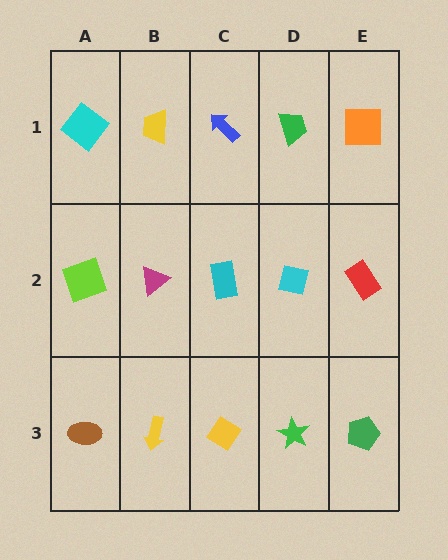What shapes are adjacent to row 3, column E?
A red rectangle (row 2, column E), a green star (row 3, column D).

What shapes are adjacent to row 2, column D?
A green trapezoid (row 1, column D), a green star (row 3, column D), a cyan rectangle (row 2, column C), a red rectangle (row 2, column E).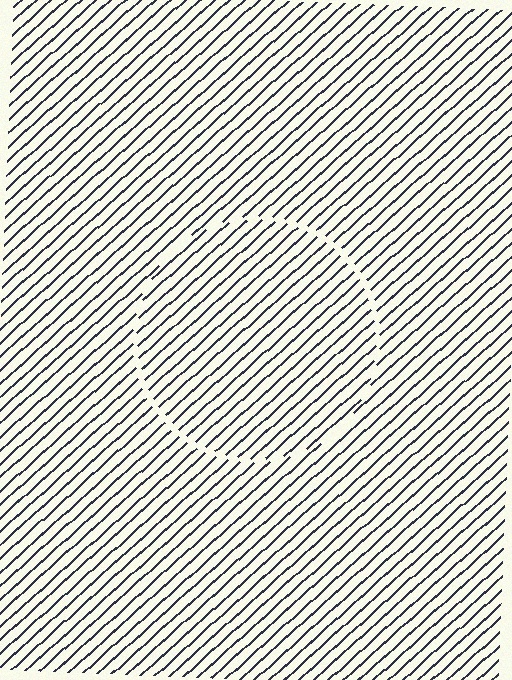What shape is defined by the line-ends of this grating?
An illusory circle. The interior of the shape contains the same grating, shifted by half a period — the contour is defined by the phase discontinuity where line-ends from the inner and outer gratings abut.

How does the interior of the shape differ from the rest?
The interior of the shape contains the same grating, shifted by half a period — the contour is defined by the phase discontinuity where line-ends from the inner and outer gratings abut.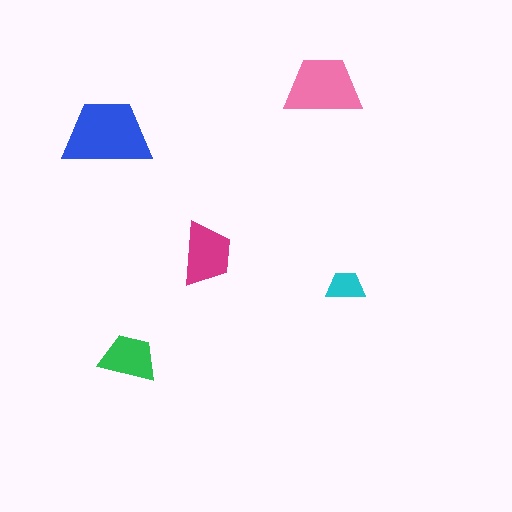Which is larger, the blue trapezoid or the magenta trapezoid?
The blue one.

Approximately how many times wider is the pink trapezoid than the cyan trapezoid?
About 2 times wider.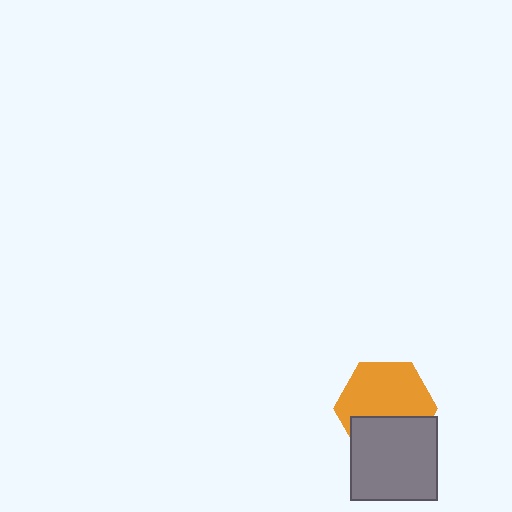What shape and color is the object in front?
The object in front is a gray rectangle.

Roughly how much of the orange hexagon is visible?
About half of it is visible (roughly 63%).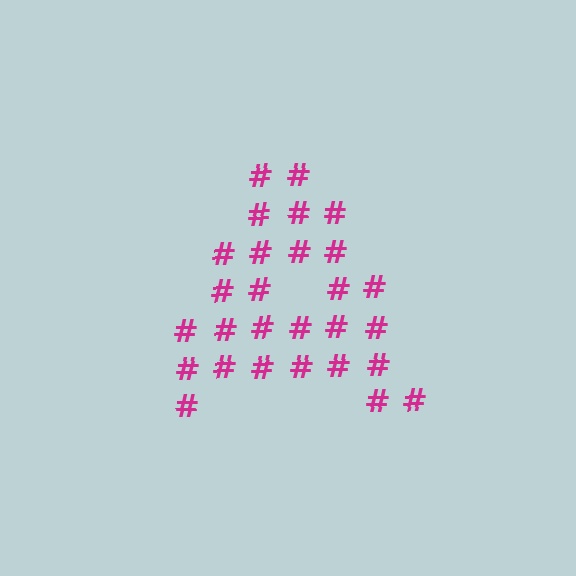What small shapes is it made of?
It is made of small hash symbols.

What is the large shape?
The large shape is the letter A.